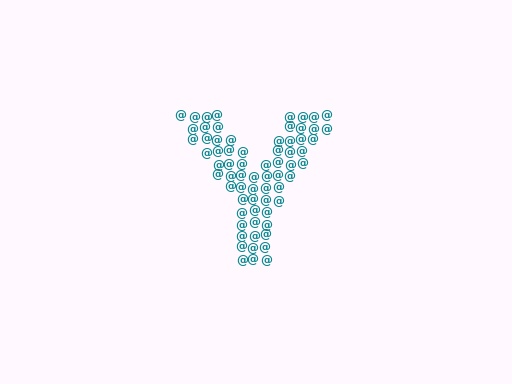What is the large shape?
The large shape is the letter Y.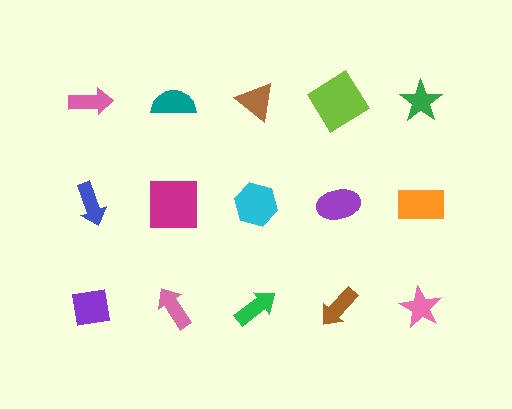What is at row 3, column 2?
A pink arrow.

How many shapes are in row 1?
5 shapes.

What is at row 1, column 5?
A green star.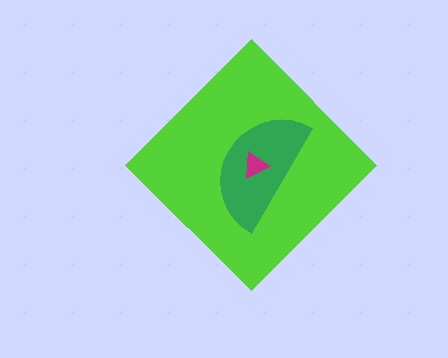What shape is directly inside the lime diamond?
The green semicircle.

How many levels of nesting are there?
3.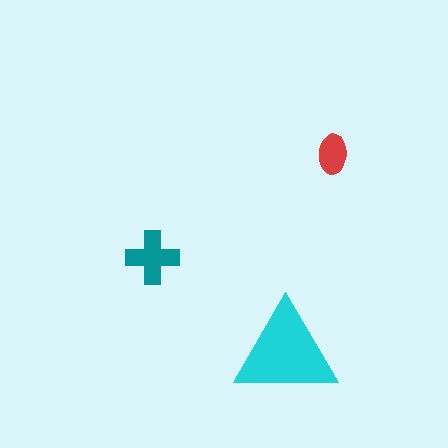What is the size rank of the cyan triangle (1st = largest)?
1st.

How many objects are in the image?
There are 3 objects in the image.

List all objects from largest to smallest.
The cyan triangle, the teal cross, the red ellipse.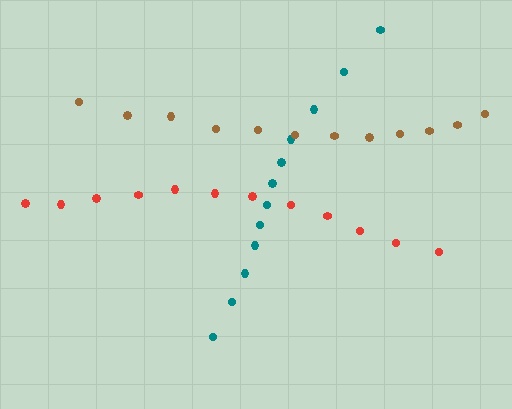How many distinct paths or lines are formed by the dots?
There are 3 distinct paths.